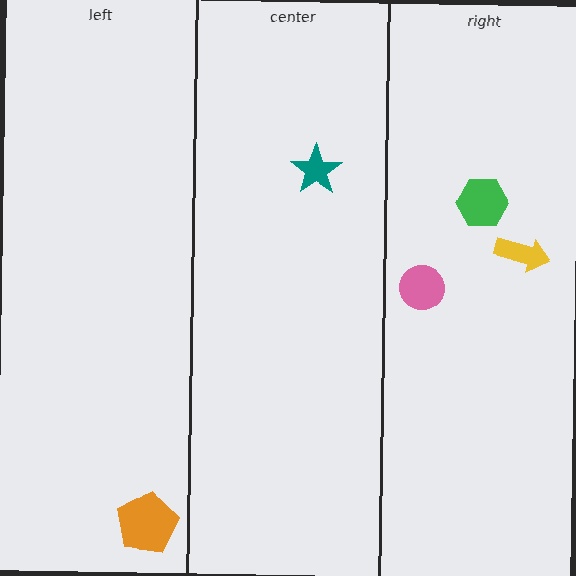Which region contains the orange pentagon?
The left region.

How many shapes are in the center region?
1.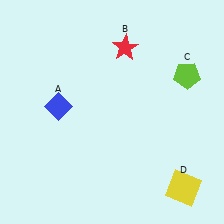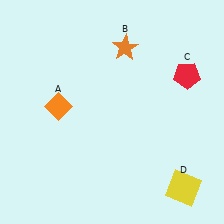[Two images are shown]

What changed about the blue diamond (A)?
In Image 1, A is blue. In Image 2, it changed to orange.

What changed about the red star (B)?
In Image 1, B is red. In Image 2, it changed to orange.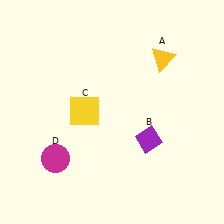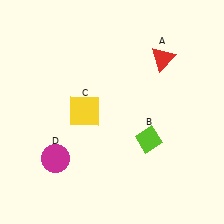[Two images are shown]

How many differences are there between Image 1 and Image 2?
There are 2 differences between the two images.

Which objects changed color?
A changed from yellow to red. B changed from purple to lime.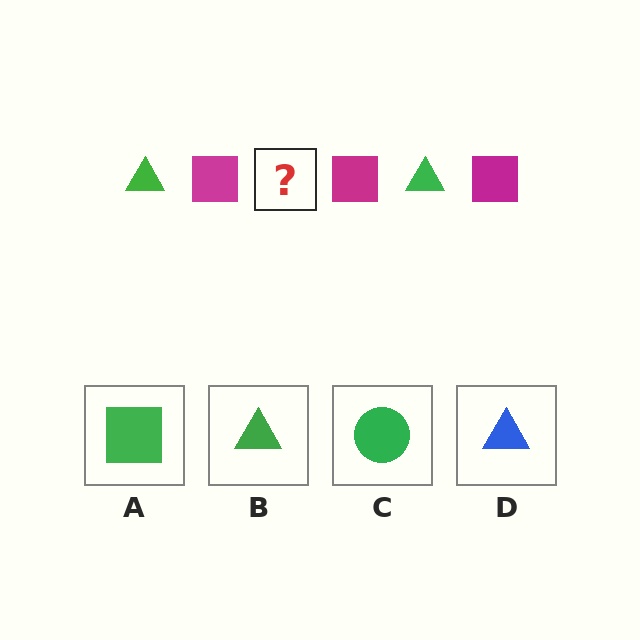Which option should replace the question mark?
Option B.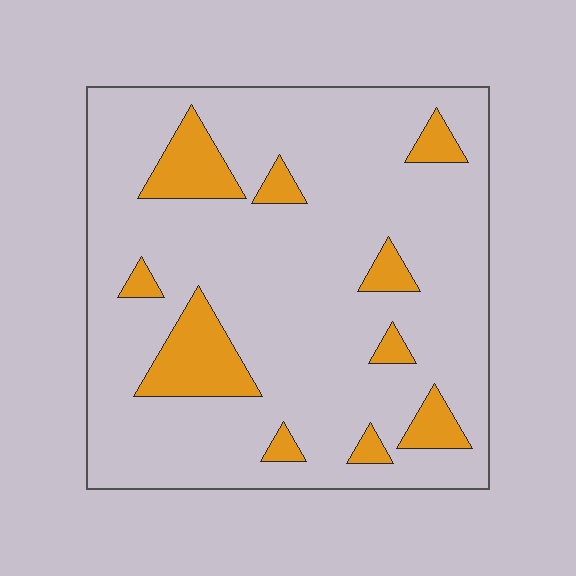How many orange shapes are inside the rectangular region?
10.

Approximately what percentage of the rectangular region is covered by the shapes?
Approximately 15%.